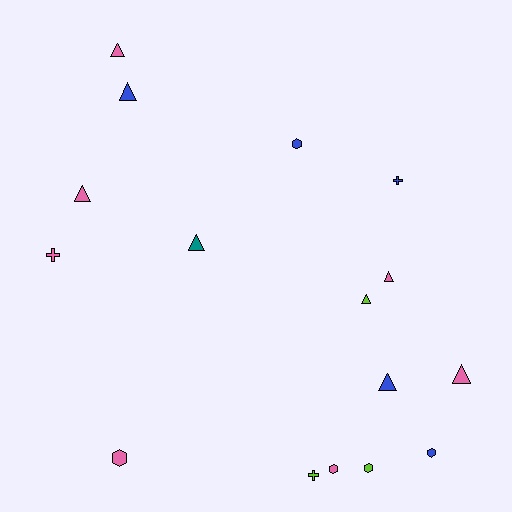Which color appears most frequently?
Pink, with 7 objects.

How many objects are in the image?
There are 16 objects.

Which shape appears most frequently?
Triangle, with 8 objects.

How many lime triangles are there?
There is 1 lime triangle.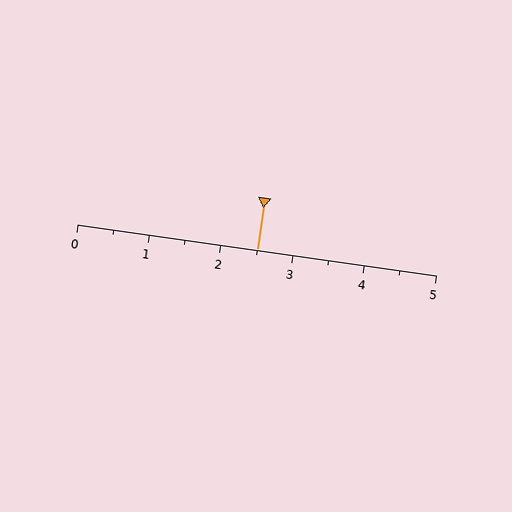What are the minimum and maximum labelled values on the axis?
The axis runs from 0 to 5.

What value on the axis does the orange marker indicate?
The marker indicates approximately 2.5.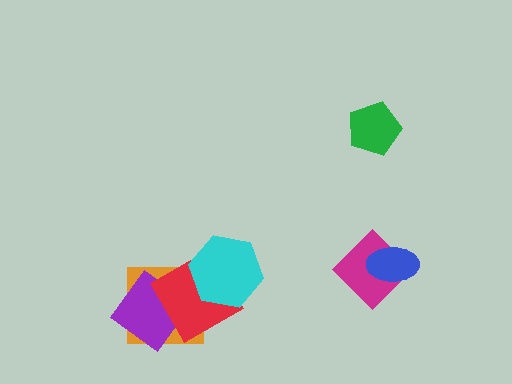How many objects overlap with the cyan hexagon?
1 object overlaps with the cyan hexagon.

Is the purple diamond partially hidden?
Yes, it is partially covered by another shape.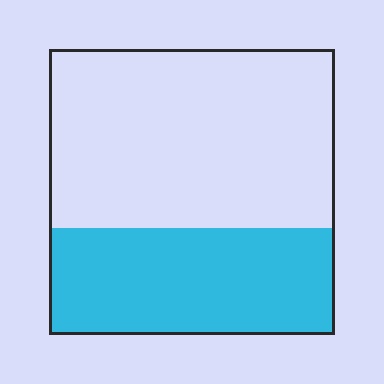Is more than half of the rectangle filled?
No.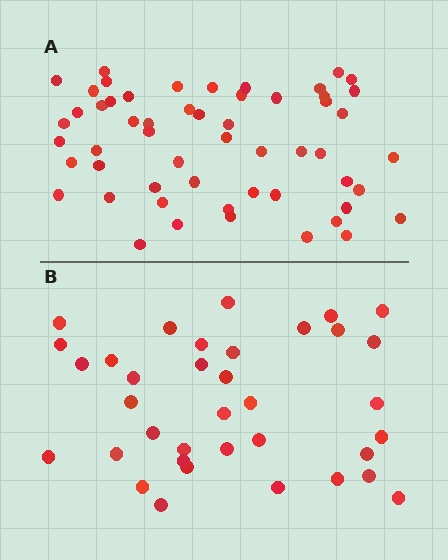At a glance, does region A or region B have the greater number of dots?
Region A (the top region) has more dots.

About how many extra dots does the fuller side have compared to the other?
Region A has approximately 20 more dots than region B.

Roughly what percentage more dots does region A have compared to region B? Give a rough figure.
About 55% more.